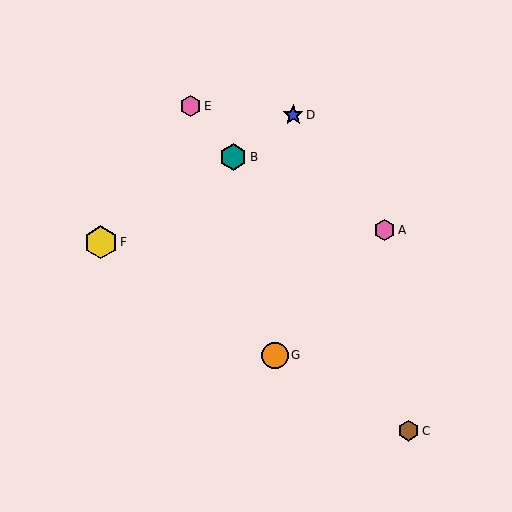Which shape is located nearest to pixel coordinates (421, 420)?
The brown hexagon (labeled C) at (409, 431) is nearest to that location.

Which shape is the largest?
The yellow hexagon (labeled F) is the largest.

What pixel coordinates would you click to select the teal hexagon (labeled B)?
Click at (233, 157) to select the teal hexagon B.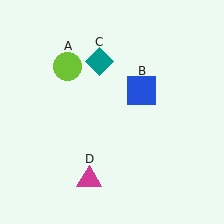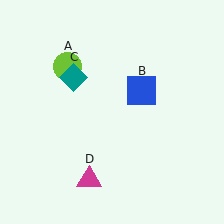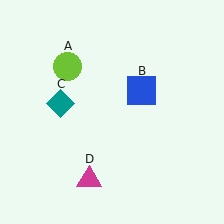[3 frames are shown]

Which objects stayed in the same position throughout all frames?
Lime circle (object A) and blue square (object B) and magenta triangle (object D) remained stationary.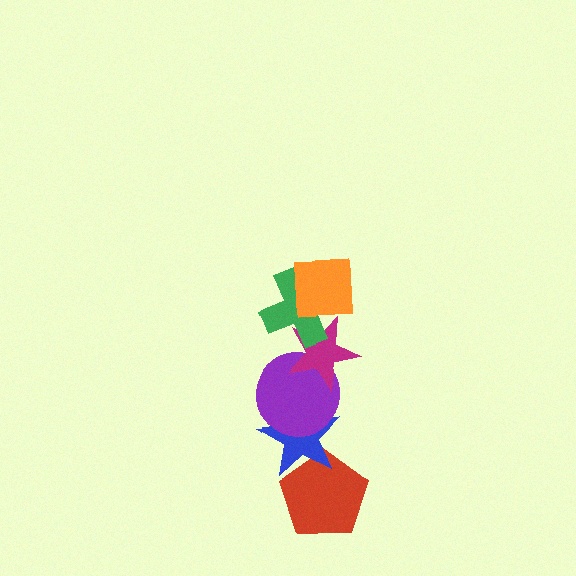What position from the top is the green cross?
The green cross is 2nd from the top.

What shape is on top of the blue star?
The purple circle is on top of the blue star.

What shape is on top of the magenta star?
The green cross is on top of the magenta star.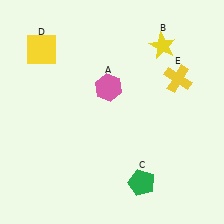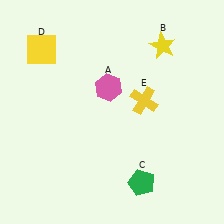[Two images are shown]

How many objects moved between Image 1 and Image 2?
1 object moved between the two images.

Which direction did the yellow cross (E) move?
The yellow cross (E) moved left.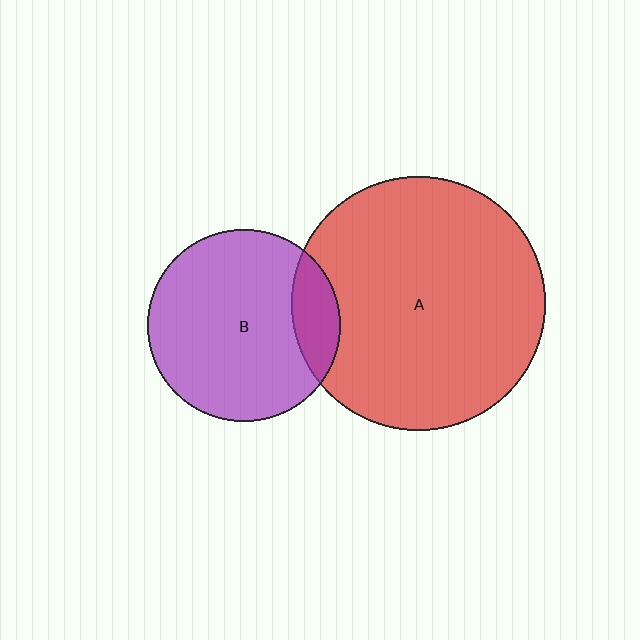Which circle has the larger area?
Circle A (red).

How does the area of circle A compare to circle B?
Approximately 1.7 times.